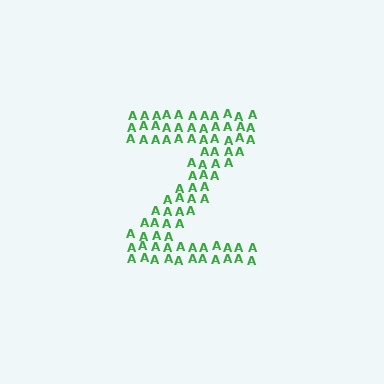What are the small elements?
The small elements are letter A's.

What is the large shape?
The large shape is the letter Z.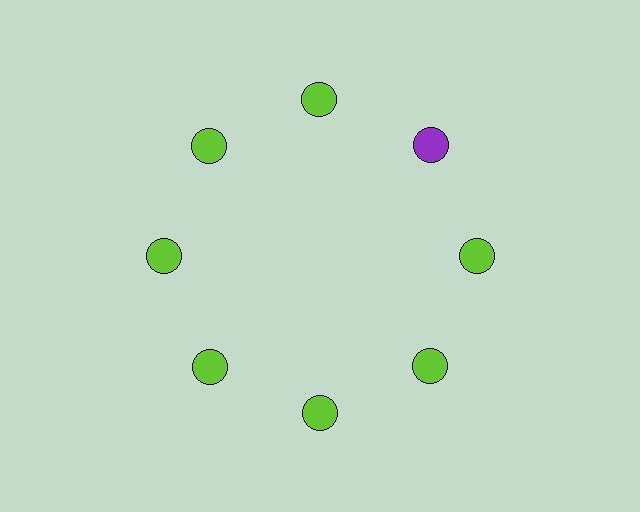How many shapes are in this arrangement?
There are 8 shapes arranged in a ring pattern.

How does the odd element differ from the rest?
It has a different color: purple instead of lime.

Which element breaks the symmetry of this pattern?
The purple circle at roughly the 2 o'clock position breaks the symmetry. All other shapes are lime circles.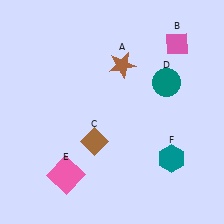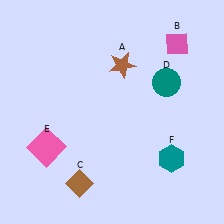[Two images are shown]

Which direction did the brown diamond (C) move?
The brown diamond (C) moved down.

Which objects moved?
The objects that moved are: the brown diamond (C), the pink square (E).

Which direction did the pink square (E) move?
The pink square (E) moved up.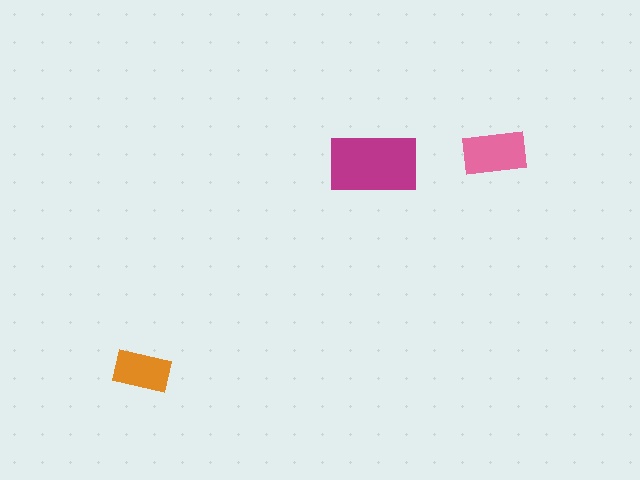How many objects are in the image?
There are 3 objects in the image.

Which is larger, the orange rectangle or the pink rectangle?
The pink one.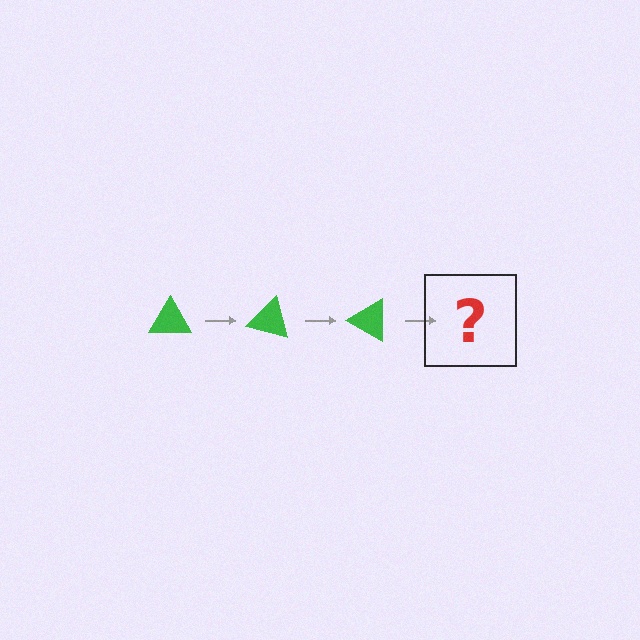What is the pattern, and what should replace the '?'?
The pattern is that the triangle rotates 15 degrees each step. The '?' should be a green triangle rotated 45 degrees.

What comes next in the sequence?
The next element should be a green triangle rotated 45 degrees.